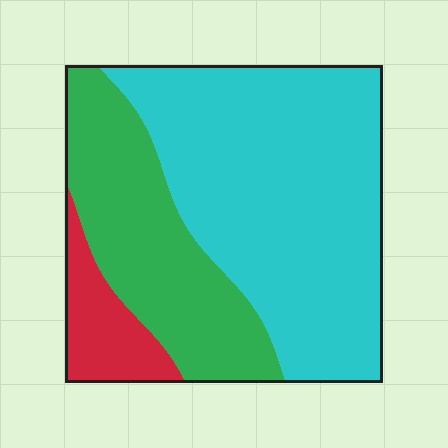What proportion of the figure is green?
Green takes up about one third (1/3) of the figure.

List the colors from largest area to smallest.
From largest to smallest: cyan, green, red.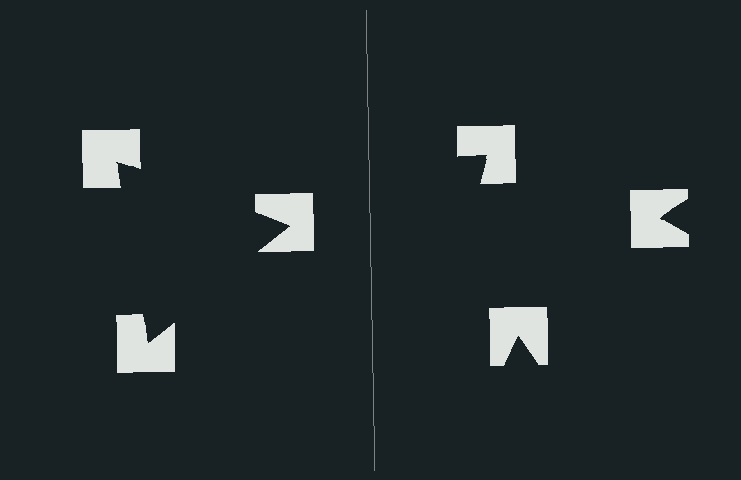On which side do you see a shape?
An illusory triangle appears on the left side. On the right side the wedge cuts are rotated, so no coherent shape forms.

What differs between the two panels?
The notched squares are positioned identically on both sides; only the wedge orientations differ. On the left they align to a triangle; on the right they are misaligned.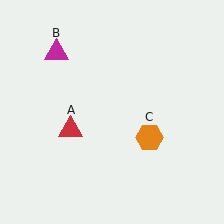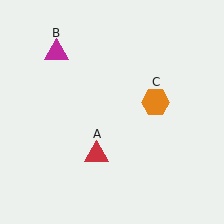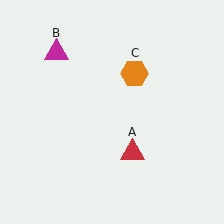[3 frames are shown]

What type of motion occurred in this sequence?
The red triangle (object A), orange hexagon (object C) rotated counterclockwise around the center of the scene.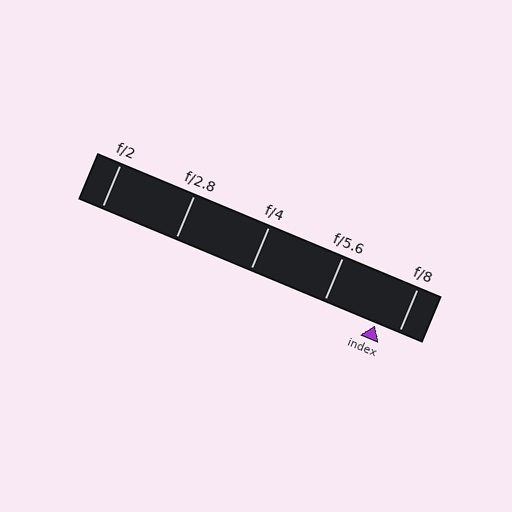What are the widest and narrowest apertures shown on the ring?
The widest aperture shown is f/2 and the narrowest is f/8.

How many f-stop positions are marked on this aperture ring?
There are 5 f-stop positions marked.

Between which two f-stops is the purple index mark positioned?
The index mark is between f/5.6 and f/8.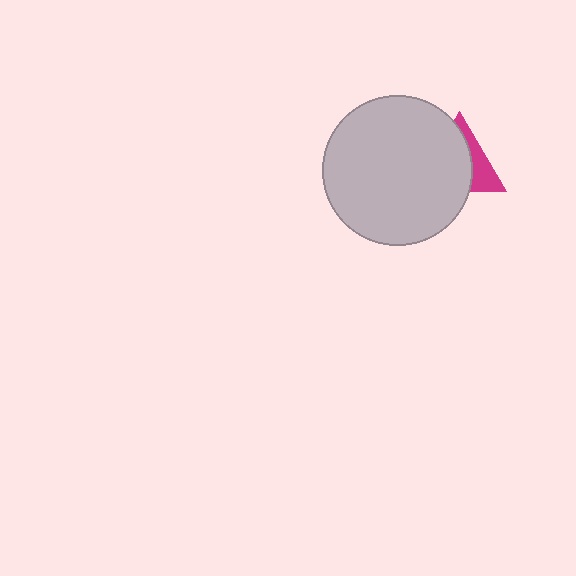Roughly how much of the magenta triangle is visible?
A small part of it is visible (roughly 34%).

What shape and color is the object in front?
The object in front is a light gray circle.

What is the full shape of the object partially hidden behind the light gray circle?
The partially hidden object is a magenta triangle.